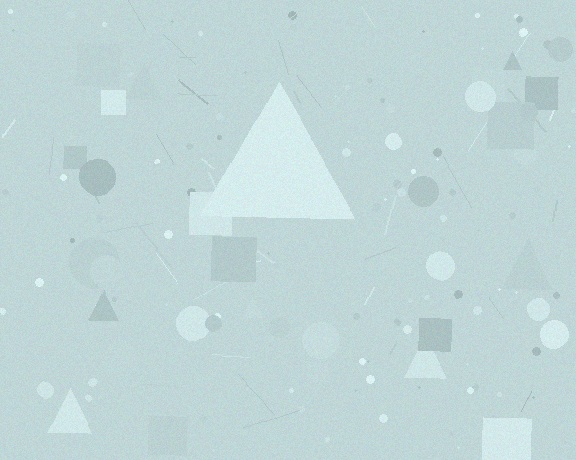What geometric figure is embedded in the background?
A triangle is embedded in the background.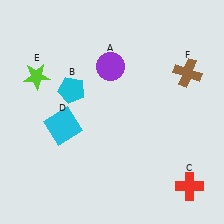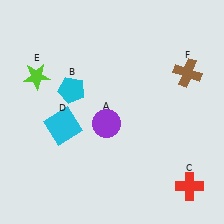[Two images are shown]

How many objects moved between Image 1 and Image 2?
1 object moved between the two images.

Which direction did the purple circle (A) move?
The purple circle (A) moved down.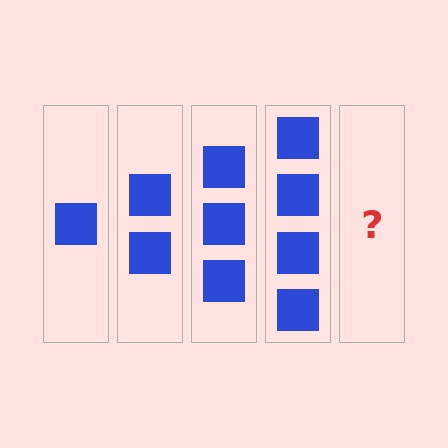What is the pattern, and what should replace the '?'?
The pattern is that each step adds one more square. The '?' should be 5 squares.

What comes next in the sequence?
The next element should be 5 squares.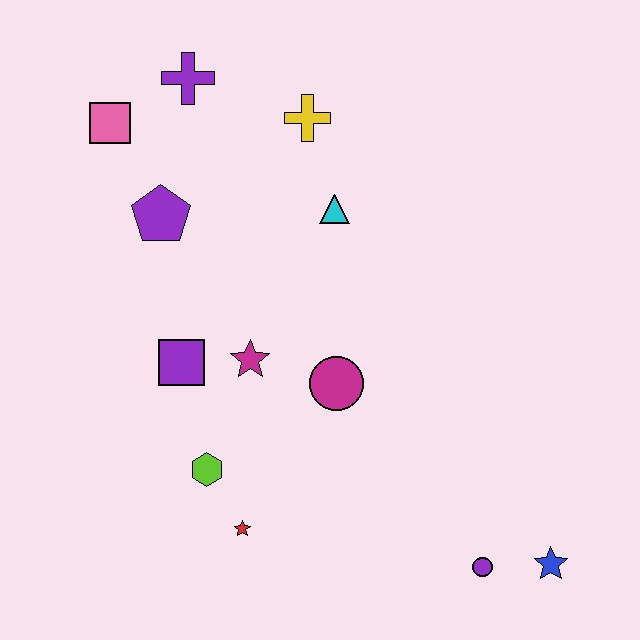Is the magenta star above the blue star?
Yes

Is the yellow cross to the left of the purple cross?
No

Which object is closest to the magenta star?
The purple square is closest to the magenta star.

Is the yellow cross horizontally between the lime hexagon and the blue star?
Yes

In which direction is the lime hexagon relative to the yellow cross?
The lime hexagon is below the yellow cross.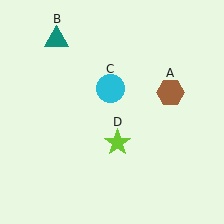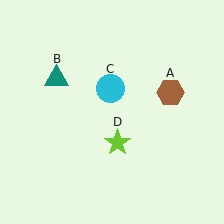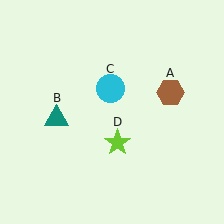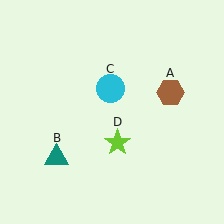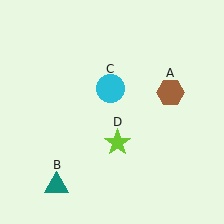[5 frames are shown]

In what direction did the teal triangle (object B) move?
The teal triangle (object B) moved down.